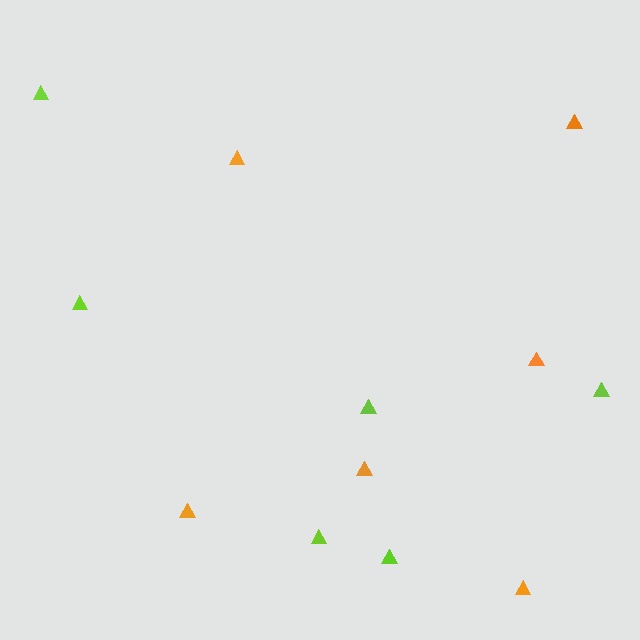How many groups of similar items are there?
There are 2 groups: one group of lime triangles (6) and one group of orange triangles (6).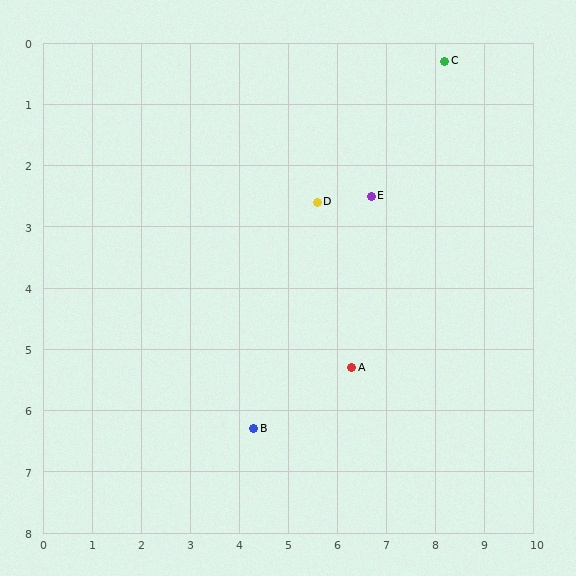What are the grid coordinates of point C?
Point C is at approximately (8.2, 0.3).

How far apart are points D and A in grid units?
Points D and A are about 2.8 grid units apart.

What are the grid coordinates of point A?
Point A is at approximately (6.3, 5.3).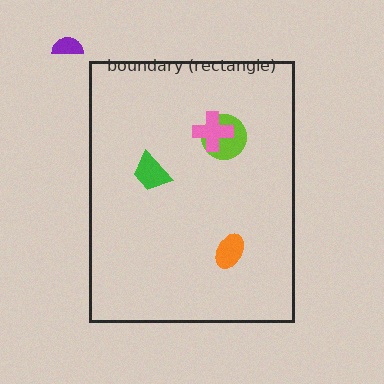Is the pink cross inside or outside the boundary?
Inside.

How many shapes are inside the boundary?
4 inside, 1 outside.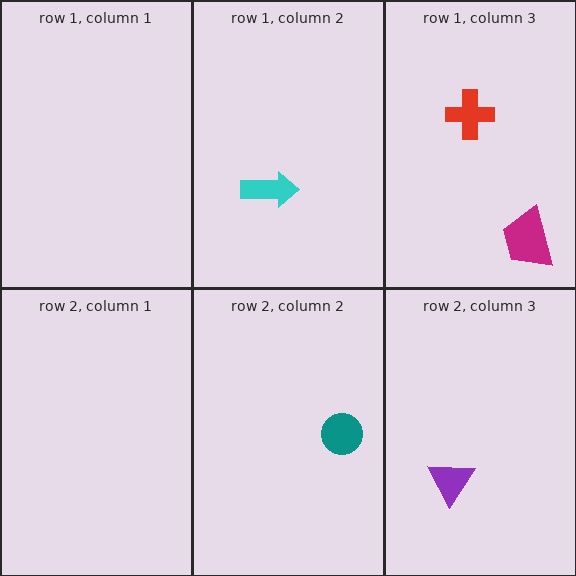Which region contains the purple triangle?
The row 2, column 3 region.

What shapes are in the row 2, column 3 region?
The purple triangle.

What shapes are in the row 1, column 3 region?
The red cross, the magenta trapezoid.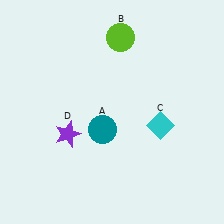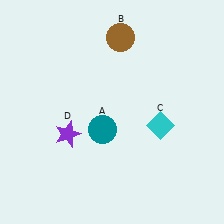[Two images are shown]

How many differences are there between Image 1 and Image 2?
There is 1 difference between the two images.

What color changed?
The circle (B) changed from lime in Image 1 to brown in Image 2.